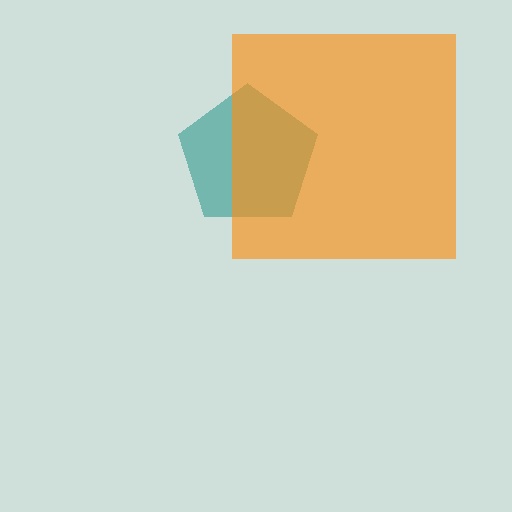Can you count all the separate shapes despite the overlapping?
Yes, there are 2 separate shapes.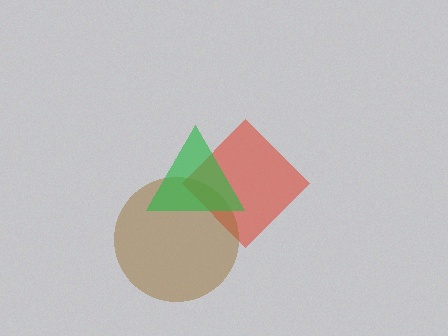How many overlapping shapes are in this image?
There are 3 overlapping shapes in the image.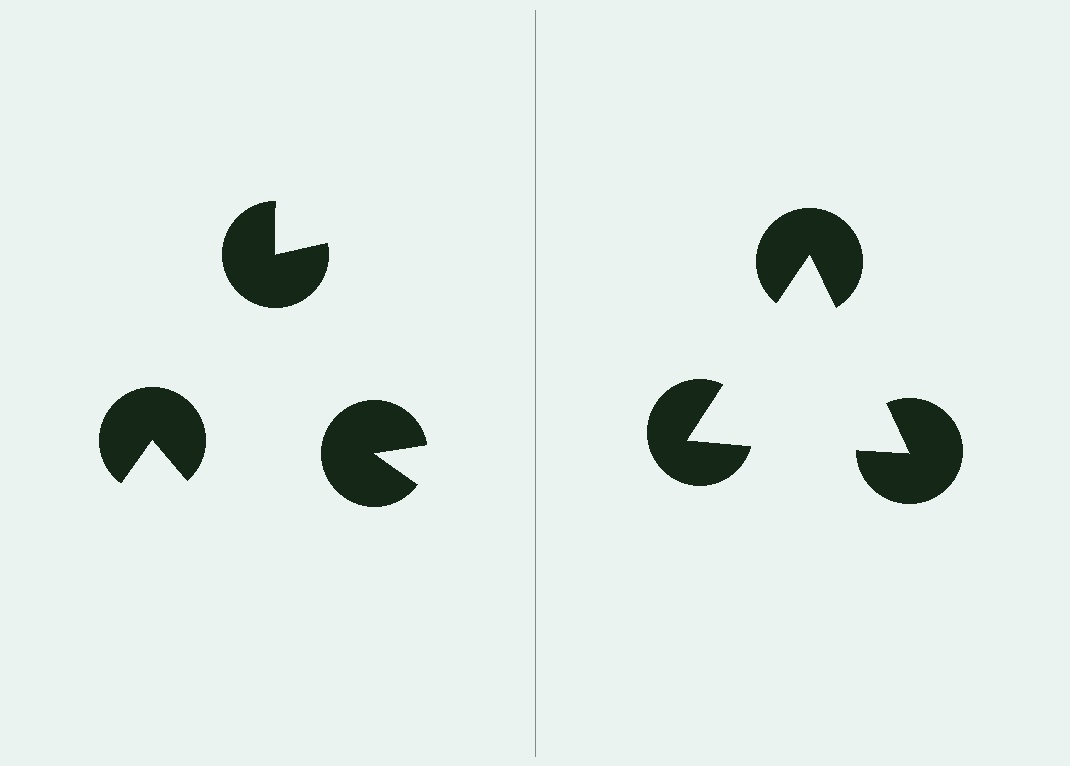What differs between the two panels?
The pac-man discs are positioned identically on both sides; only the wedge orientations differ. On the right they align to a triangle; on the left they are misaligned.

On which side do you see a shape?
An illusory triangle appears on the right side. On the left side the wedge cuts are rotated, so no coherent shape forms.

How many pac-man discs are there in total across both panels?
6 — 3 on each side.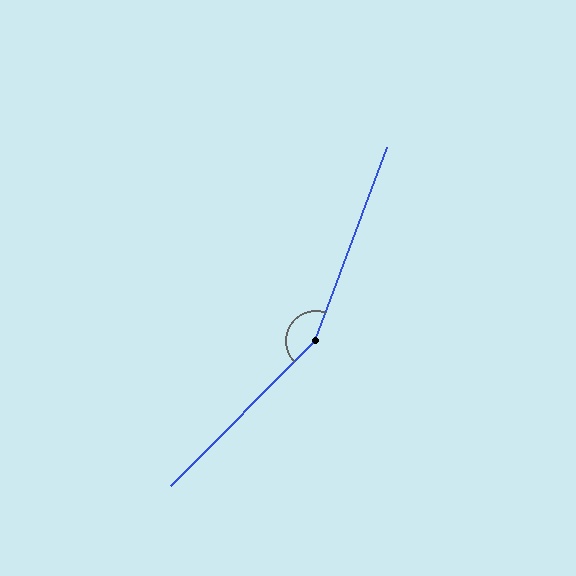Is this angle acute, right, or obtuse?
It is obtuse.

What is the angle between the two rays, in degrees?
Approximately 155 degrees.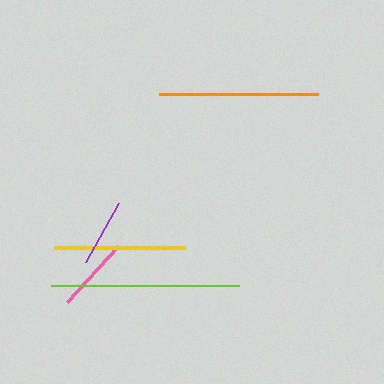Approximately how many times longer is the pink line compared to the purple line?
The pink line is approximately 1.1 times the length of the purple line.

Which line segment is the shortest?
The purple line is the shortest at approximately 68 pixels.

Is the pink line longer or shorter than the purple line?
The pink line is longer than the purple line.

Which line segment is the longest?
The lime line is the longest at approximately 188 pixels.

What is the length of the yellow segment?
The yellow segment is approximately 131 pixels long.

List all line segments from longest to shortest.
From longest to shortest: lime, orange, yellow, pink, purple.